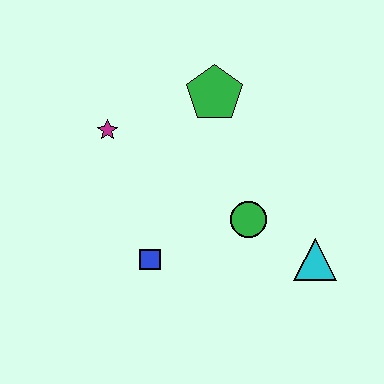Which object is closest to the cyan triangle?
The green circle is closest to the cyan triangle.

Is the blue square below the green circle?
Yes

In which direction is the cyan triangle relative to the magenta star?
The cyan triangle is to the right of the magenta star.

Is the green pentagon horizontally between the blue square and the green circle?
Yes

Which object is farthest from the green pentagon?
The cyan triangle is farthest from the green pentagon.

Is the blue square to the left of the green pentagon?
Yes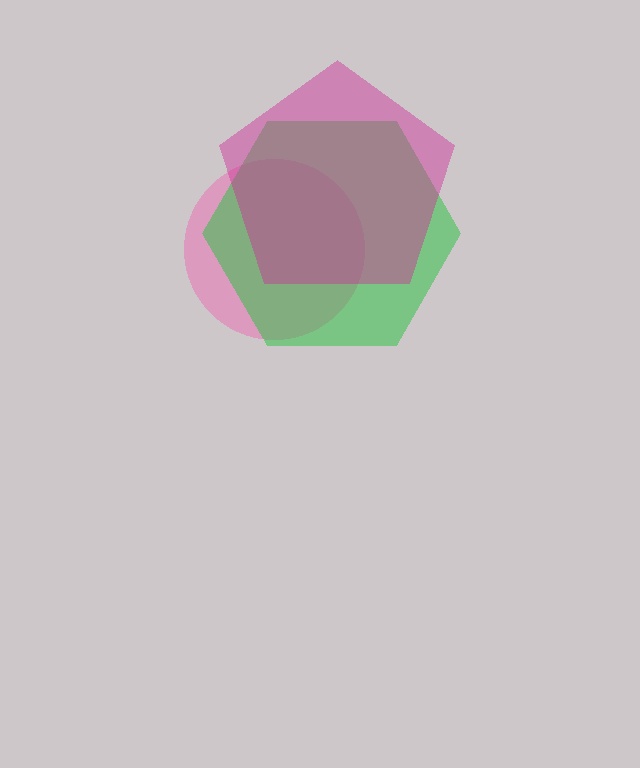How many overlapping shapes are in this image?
There are 3 overlapping shapes in the image.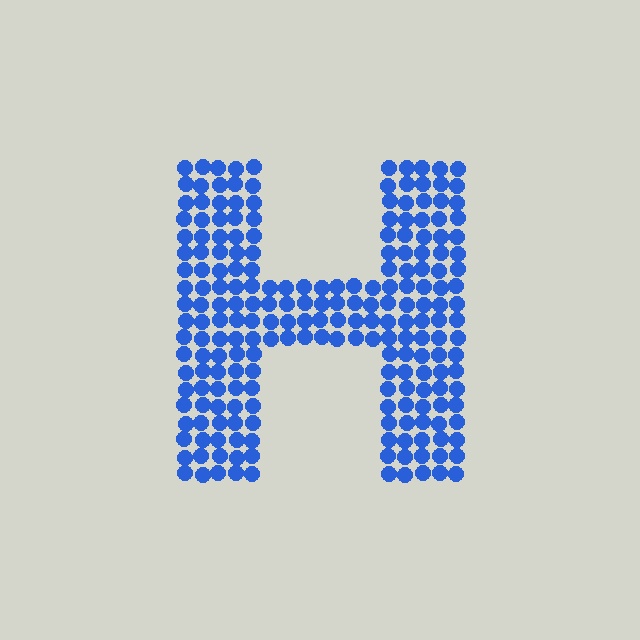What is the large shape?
The large shape is the letter H.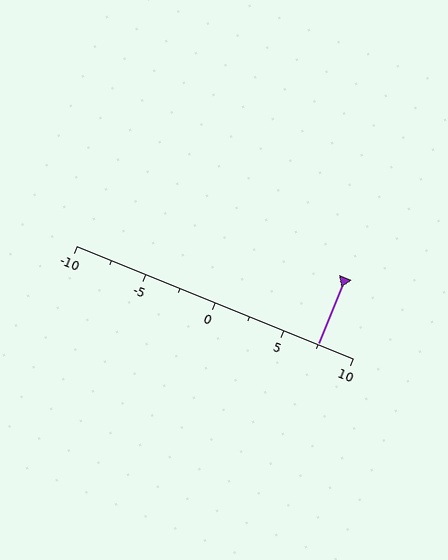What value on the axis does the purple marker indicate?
The marker indicates approximately 7.5.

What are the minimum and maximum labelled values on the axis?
The axis runs from -10 to 10.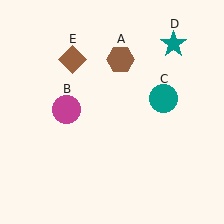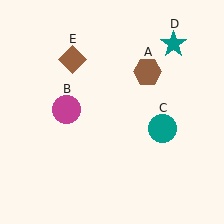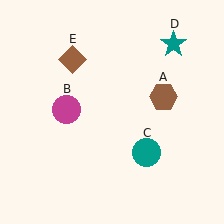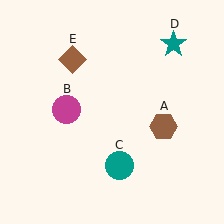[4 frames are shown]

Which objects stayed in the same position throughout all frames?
Magenta circle (object B) and teal star (object D) and brown diamond (object E) remained stationary.